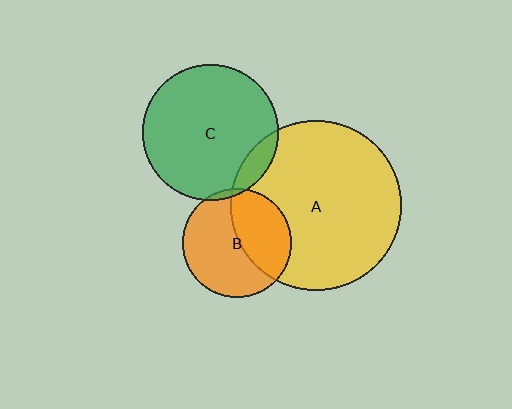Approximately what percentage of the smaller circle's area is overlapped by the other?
Approximately 40%.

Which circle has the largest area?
Circle A (yellow).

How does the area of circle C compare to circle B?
Approximately 1.6 times.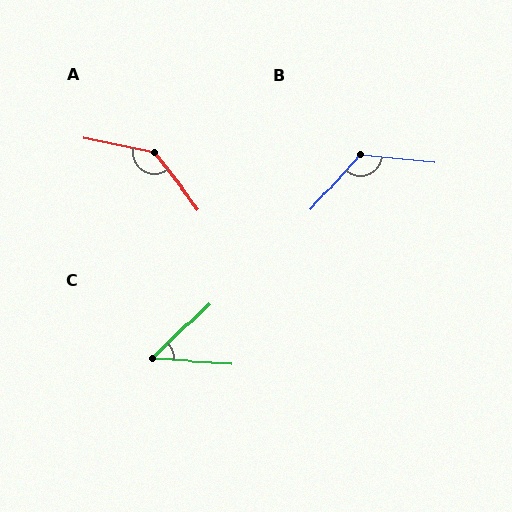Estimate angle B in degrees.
Approximately 126 degrees.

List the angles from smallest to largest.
C (48°), B (126°), A (140°).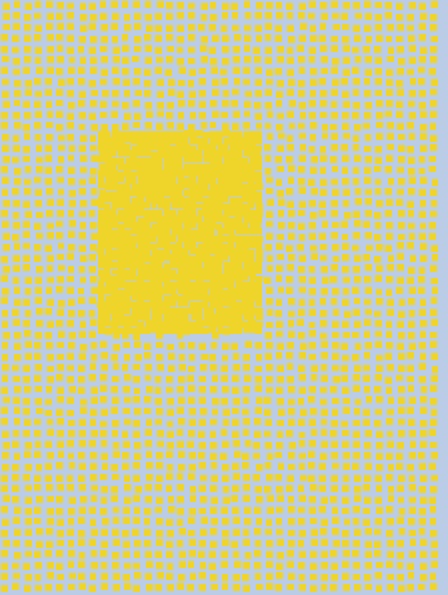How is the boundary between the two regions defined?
The boundary is defined by a change in element density (approximately 2.8x ratio). All elements are the same color, size, and shape.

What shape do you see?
I see a rectangle.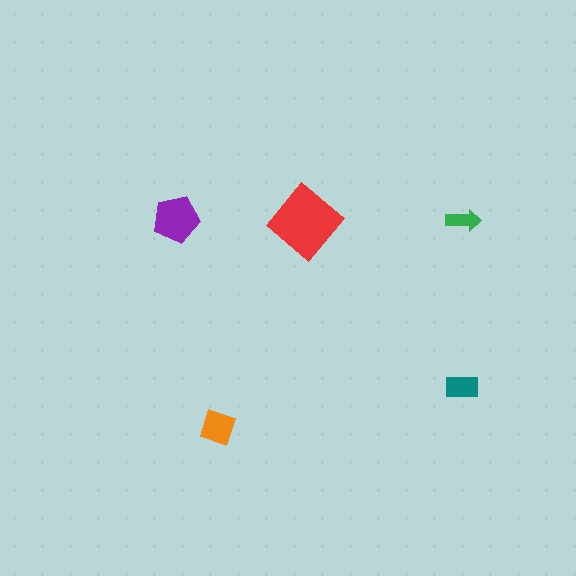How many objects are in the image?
There are 5 objects in the image.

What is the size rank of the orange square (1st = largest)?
3rd.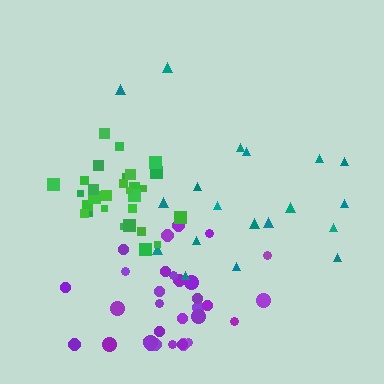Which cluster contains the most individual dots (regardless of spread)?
Purple (32).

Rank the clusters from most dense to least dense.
green, purple, teal.